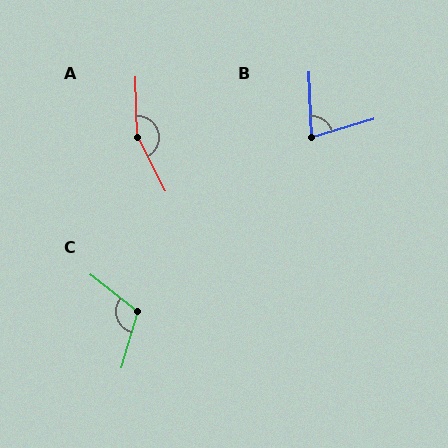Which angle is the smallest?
B, at approximately 75 degrees.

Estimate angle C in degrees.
Approximately 111 degrees.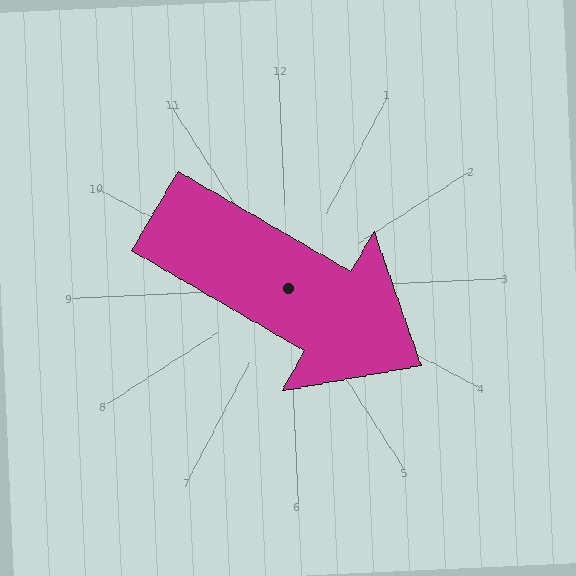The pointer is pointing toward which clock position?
Roughly 4 o'clock.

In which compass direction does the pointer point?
Southeast.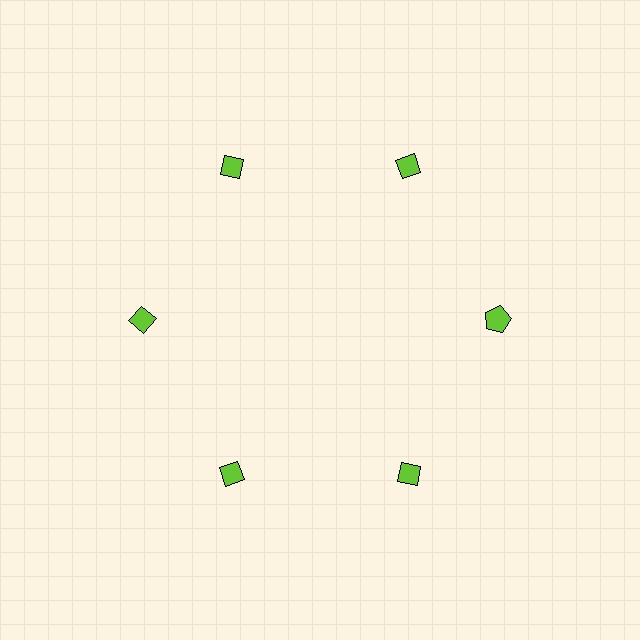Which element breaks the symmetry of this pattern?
The lime pentagon at roughly the 3 o'clock position breaks the symmetry. All other shapes are lime diamonds.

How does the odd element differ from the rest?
It has a different shape: pentagon instead of diamond.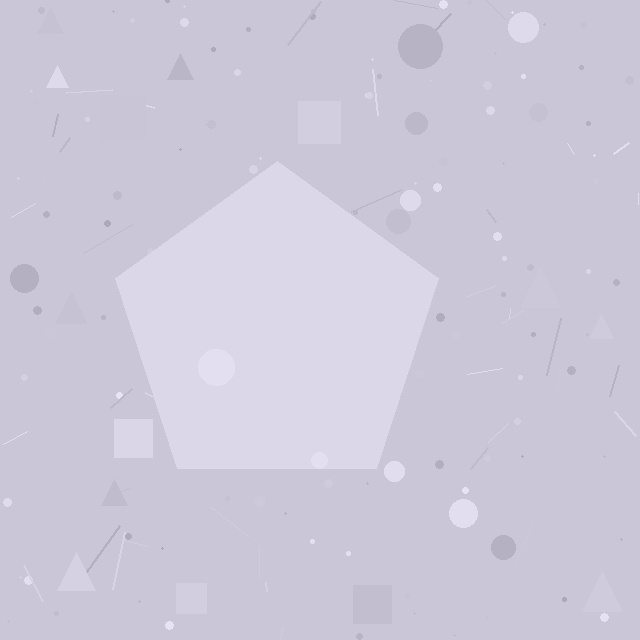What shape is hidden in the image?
A pentagon is hidden in the image.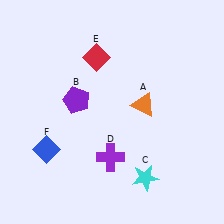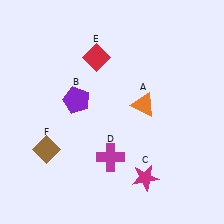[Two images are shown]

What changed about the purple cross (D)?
In Image 1, D is purple. In Image 2, it changed to magenta.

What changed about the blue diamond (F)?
In Image 1, F is blue. In Image 2, it changed to brown.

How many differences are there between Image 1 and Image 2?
There are 3 differences between the two images.